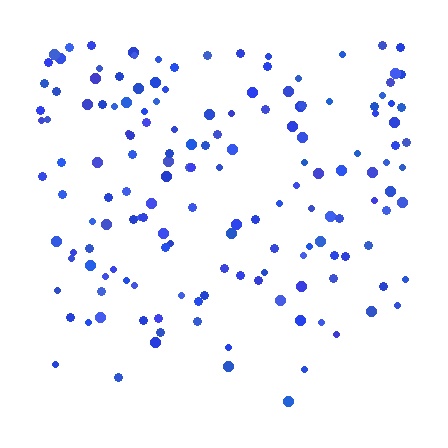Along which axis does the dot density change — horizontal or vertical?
Vertical.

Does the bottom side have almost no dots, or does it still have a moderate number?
Still a moderate number, just noticeably fewer than the top.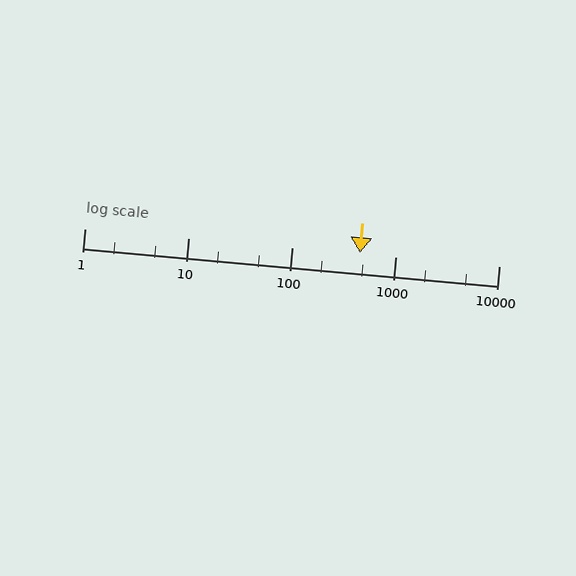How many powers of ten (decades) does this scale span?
The scale spans 4 decades, from 1 to 10000.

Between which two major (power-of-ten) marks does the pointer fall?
The pointer is between 100 and 1000.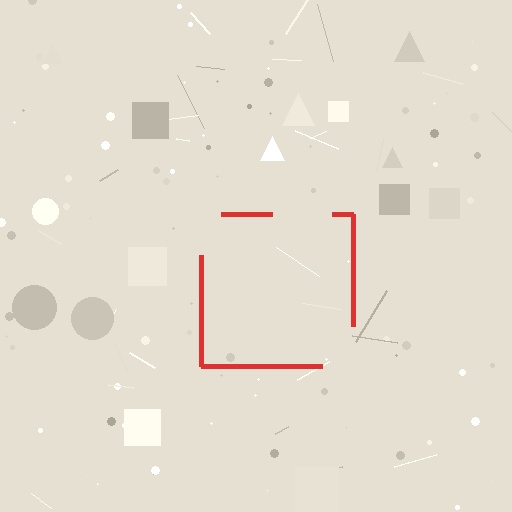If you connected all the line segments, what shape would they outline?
They would outline a square.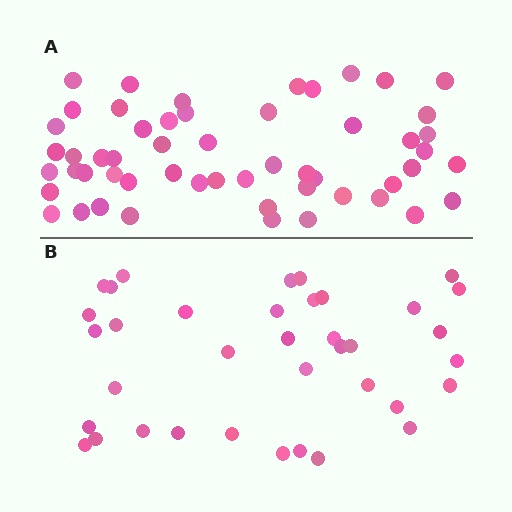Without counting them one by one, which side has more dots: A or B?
Region A (the top region) has more dots.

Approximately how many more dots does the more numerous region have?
Region A has approximately 15 more dots than region B.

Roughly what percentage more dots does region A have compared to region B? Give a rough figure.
About 45% more.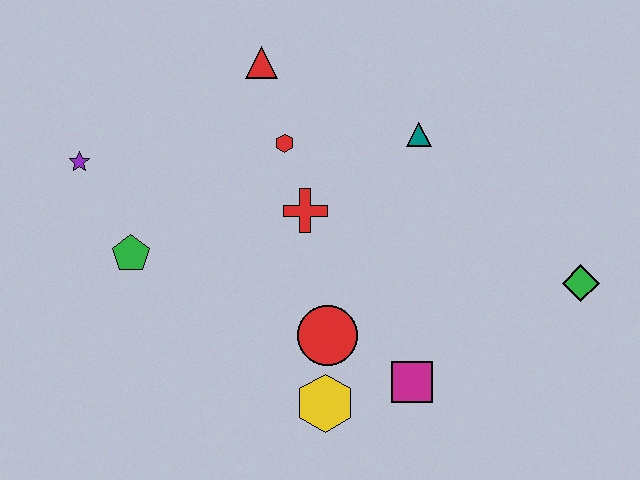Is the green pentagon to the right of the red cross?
No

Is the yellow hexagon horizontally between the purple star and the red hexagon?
No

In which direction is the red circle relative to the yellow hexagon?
The red circle is above the yellow hexagon.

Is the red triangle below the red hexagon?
No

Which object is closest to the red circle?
The yellow hexagon is closest to the red circle.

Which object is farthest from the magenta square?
The purple star is farthest from the magenta square.